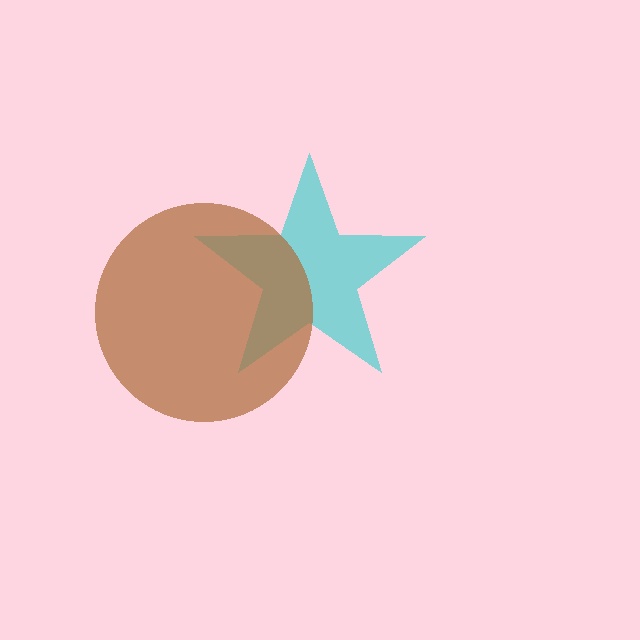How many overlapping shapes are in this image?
There are 2 overlapping shapes in the image.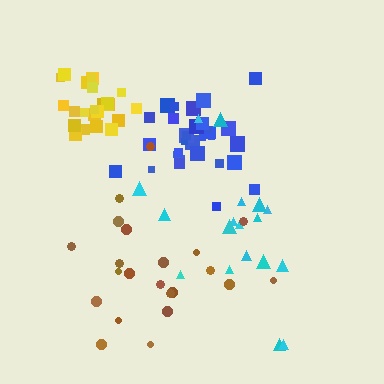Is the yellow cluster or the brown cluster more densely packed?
Yellow.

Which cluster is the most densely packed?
Yellow.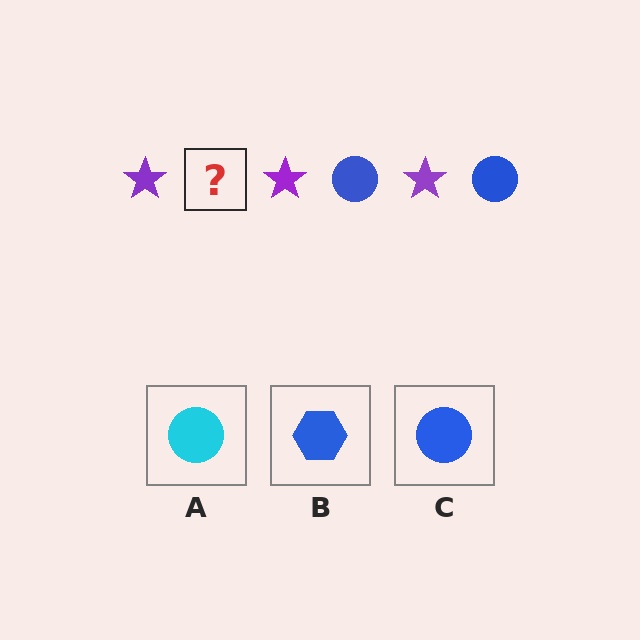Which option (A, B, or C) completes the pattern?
C.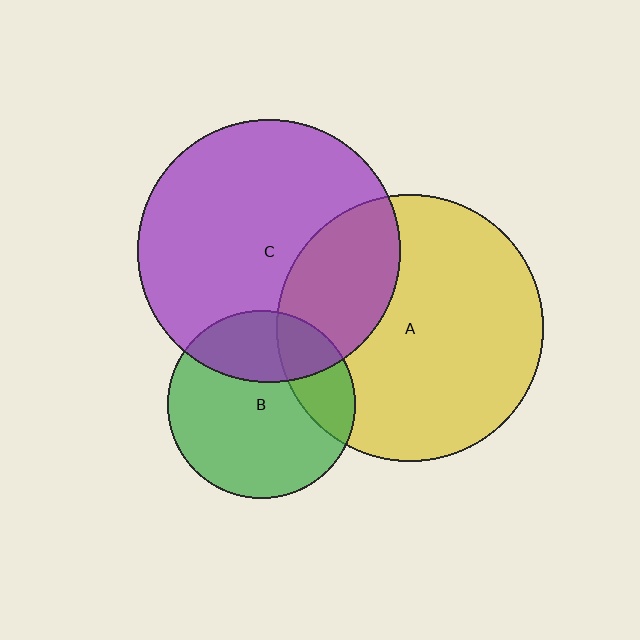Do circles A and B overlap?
Yes.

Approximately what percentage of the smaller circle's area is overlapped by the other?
Approximately 20%.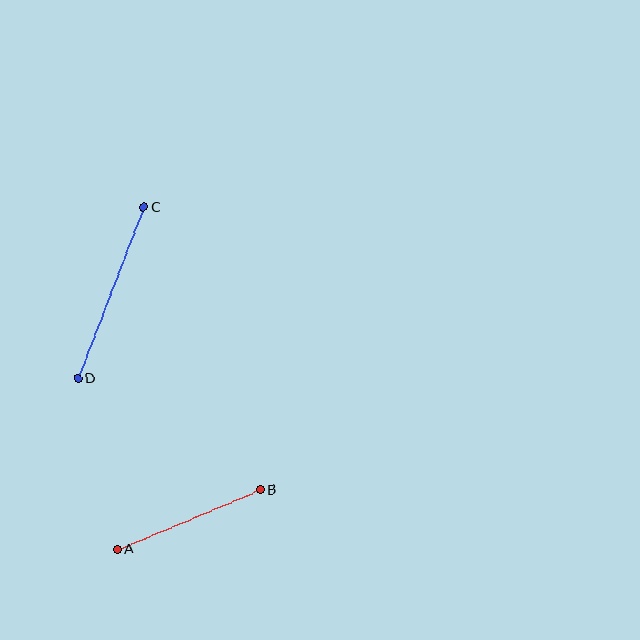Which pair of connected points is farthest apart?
Points C and D are farthest apart.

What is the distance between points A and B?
The distance is approximately 155 pixels.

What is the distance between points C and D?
The distance is approximately 184 pixels.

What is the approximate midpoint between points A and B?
The midpoint is at approximately (189, 520) pixels.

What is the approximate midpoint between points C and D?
The midpoint is at approximately (111, 293) pixels.